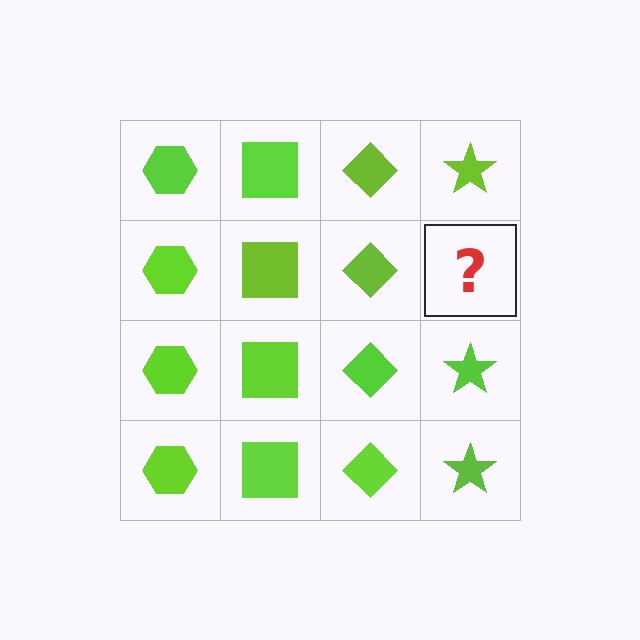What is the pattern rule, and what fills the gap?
The rule is that each column has a consistent shape. The gap should be filled with a lime star.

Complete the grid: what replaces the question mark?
The question mark should be replaced with a lime star.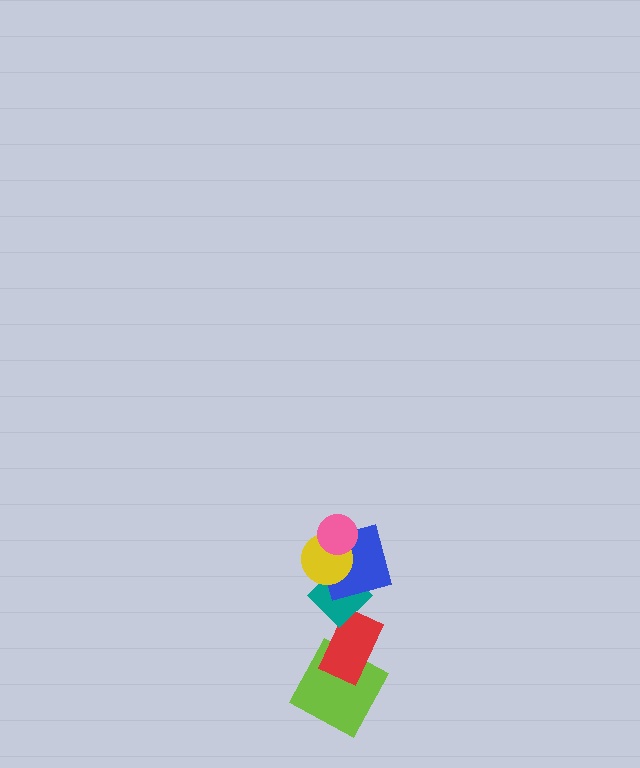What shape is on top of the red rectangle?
The teal diamond is on top of the red rectangle.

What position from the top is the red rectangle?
The red rectangle is 5th from the top.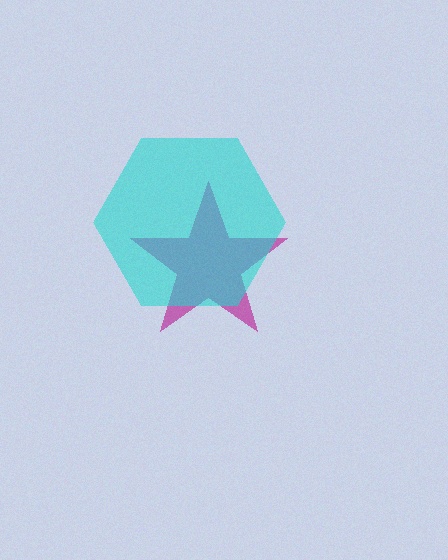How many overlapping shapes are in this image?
There are 2 overlapping shapes in the image.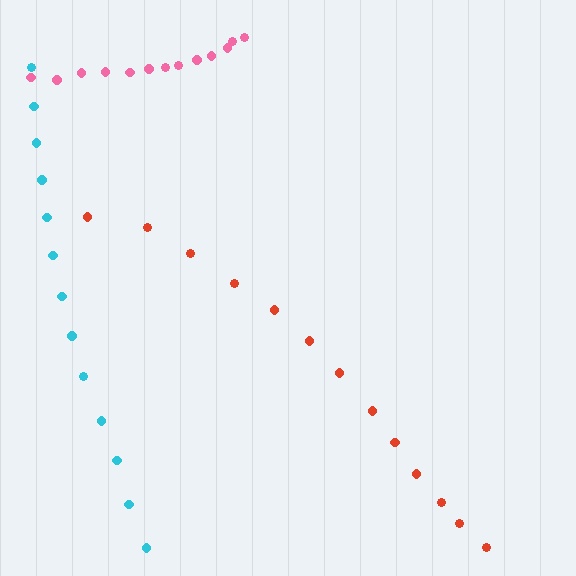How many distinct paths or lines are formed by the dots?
There are 3 distinct paths.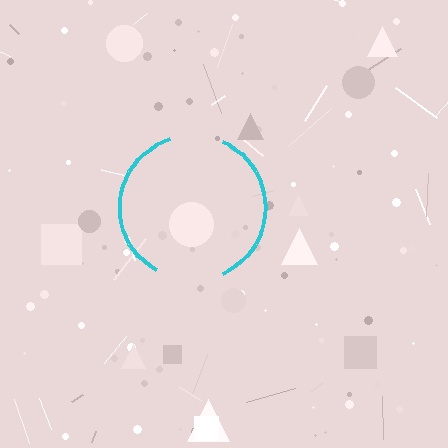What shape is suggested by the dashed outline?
The dashed outline suggests a circle.